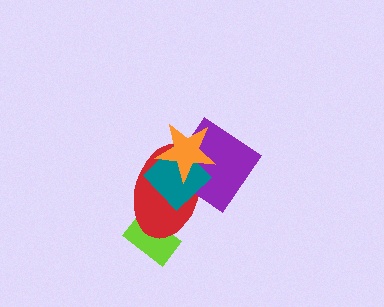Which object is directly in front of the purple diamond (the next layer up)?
The teal diamond is directly in front of the purple diamond.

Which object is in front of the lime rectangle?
The red ellipse is in front of the lime rectangle.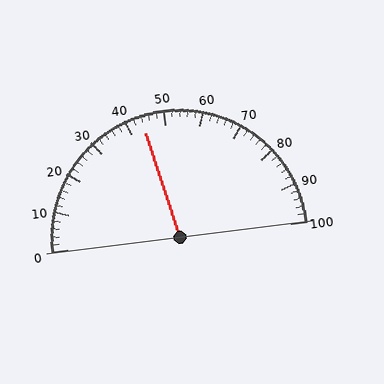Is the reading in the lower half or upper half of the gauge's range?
The reading is in the lower half of the range (0 to 100).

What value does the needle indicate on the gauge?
The needle indicates approximately 44.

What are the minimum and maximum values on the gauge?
The gauge ranges from 0 to 100.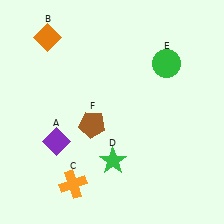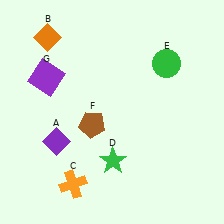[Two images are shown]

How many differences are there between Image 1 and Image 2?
There is 1 difference between the two images.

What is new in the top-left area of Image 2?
A purple square (G) was added in the top-left area of Image 2.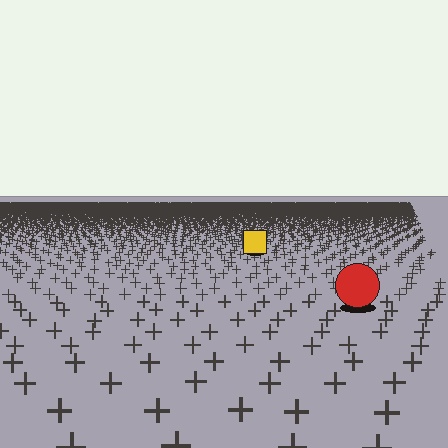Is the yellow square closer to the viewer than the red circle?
No. The red circle is closer — you can tell from the texture gradient: the ground texture is coarser near it.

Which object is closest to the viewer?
The red circle is closest. The texture marks near it are larger and more spread out.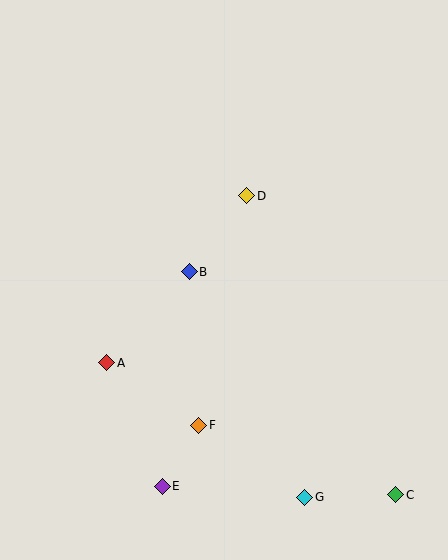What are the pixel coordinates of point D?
Point D is at (247, 196).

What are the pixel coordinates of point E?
Point E is at (162, 486).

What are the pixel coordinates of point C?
Point C is at (396, 495).